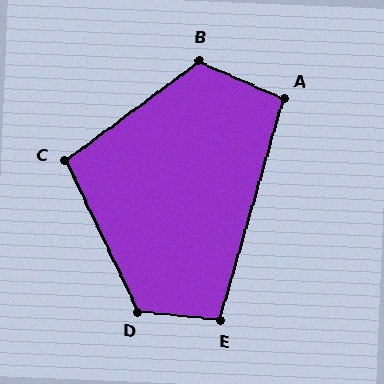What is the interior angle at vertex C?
Approximately 101 degrees (obtuse).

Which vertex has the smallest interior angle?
A, at approximately 98 degrees.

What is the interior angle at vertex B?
Approximately 120 degrees (obtuse).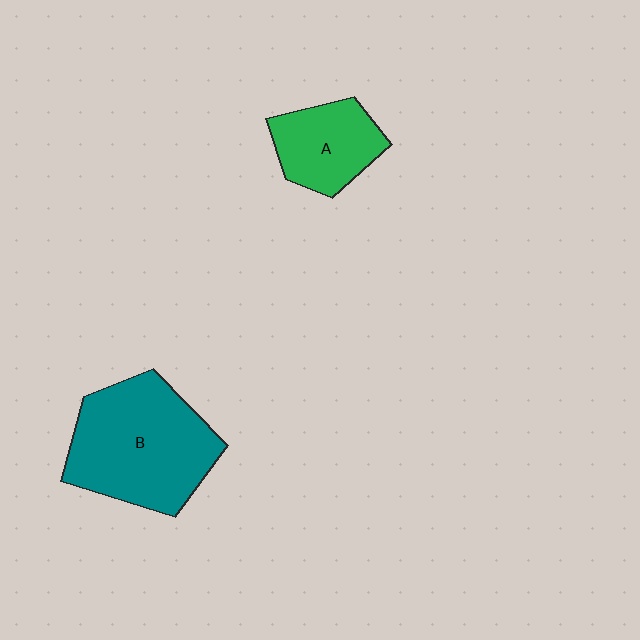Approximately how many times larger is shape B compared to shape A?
Approximately 1.9 times.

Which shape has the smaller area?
Shape A (green).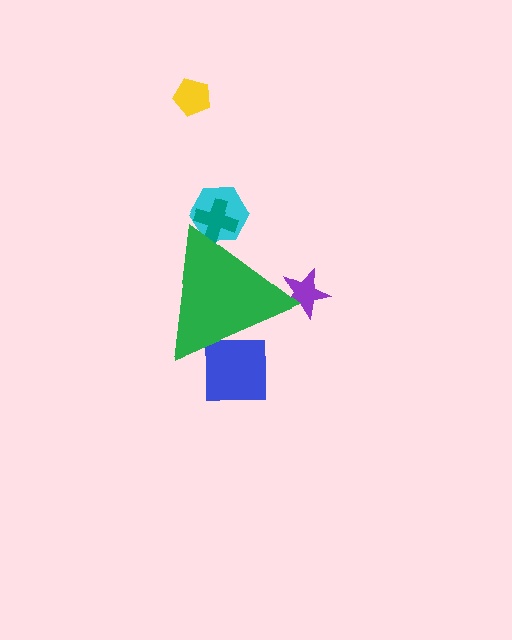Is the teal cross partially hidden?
Yes, the teal cross is partially hidden behind the green triangle.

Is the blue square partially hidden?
Yes, the blue square is partially hidden behind the green triangle.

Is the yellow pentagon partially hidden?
No, the yellow pentagon is fully visible.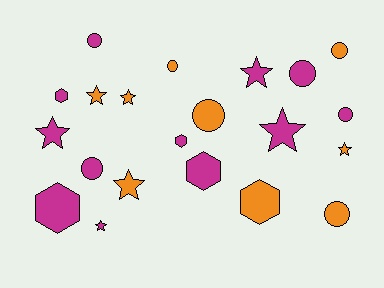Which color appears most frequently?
Magenta, with 12 objects.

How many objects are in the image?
There are 21 objects.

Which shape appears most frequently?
Circle, with 8 objects.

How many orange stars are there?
There are 4 orange stars.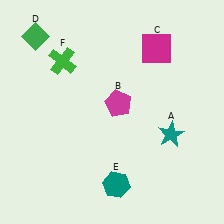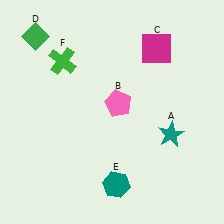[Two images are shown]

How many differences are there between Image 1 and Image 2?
There is 1 difference between the two images.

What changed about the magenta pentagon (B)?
In Image 1, B is magenta. In Image 2, it changed to pink.